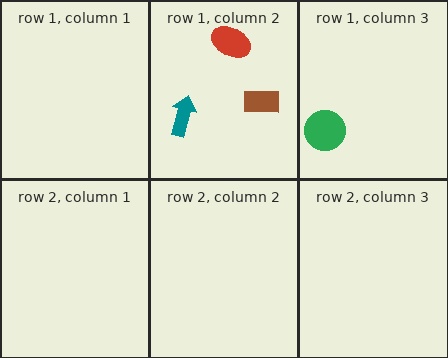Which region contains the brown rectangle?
The row 1, column 2 region.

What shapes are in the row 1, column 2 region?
The teal arrow, the brown rectangle, the red ellipse.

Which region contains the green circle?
The row 1, column 3 region.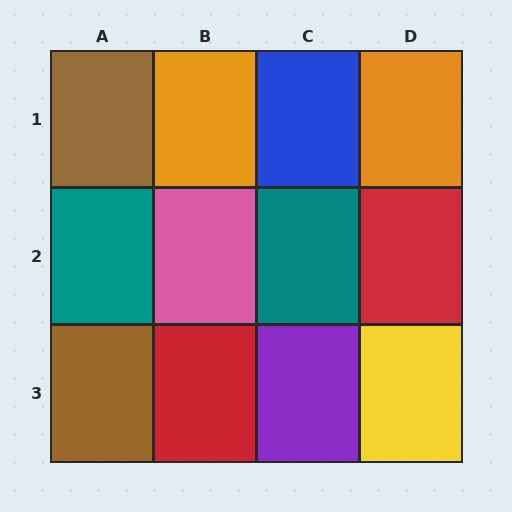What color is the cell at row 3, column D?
Yellow.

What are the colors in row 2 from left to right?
Teal, pink, teal, red.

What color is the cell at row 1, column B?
Orange.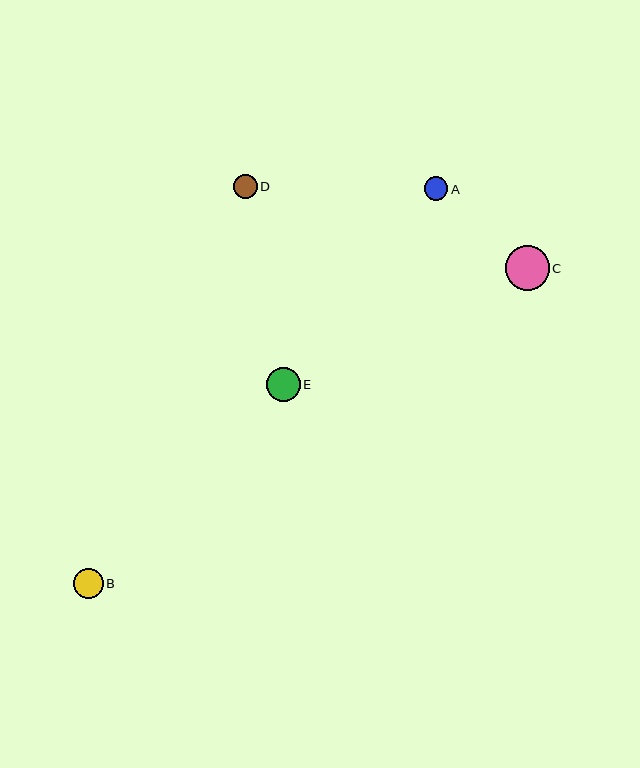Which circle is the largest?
Circle C is the largest with a size of approximately 44 pixels.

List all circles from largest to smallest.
From largest to smallest: C, E, B, D, A.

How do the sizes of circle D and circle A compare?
Circle D and circle A are approximately the same size.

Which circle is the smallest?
Circle A is the smallest with a size of approximately 23 pixels.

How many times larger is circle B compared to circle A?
Circle B is approximately 1.3 times the size of circle A.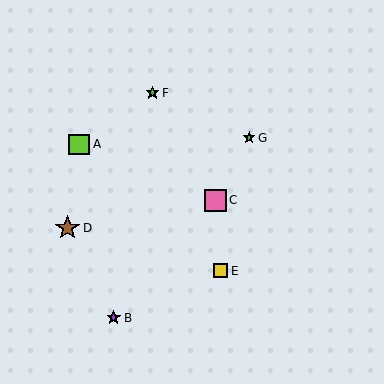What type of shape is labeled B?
Shape B is a purple star.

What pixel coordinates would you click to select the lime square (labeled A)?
Click at (79, 144) to select the lime square A.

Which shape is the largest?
The brown star (labeled D) is the largest.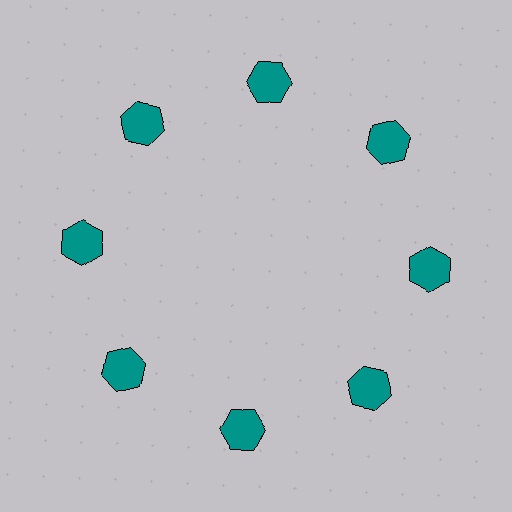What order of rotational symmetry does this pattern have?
This pattern has 8-fold rotational symmetry.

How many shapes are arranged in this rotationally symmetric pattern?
There are 8 shapes, arranged in 8 groups of 1.